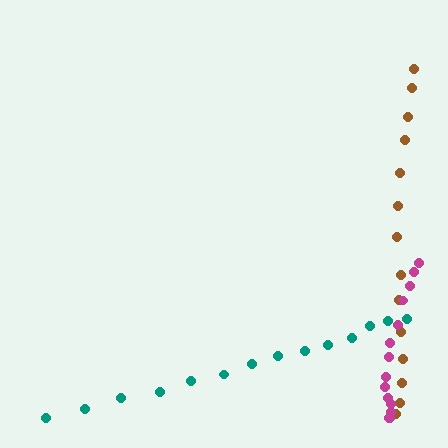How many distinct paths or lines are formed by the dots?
There are 3 distinct paths.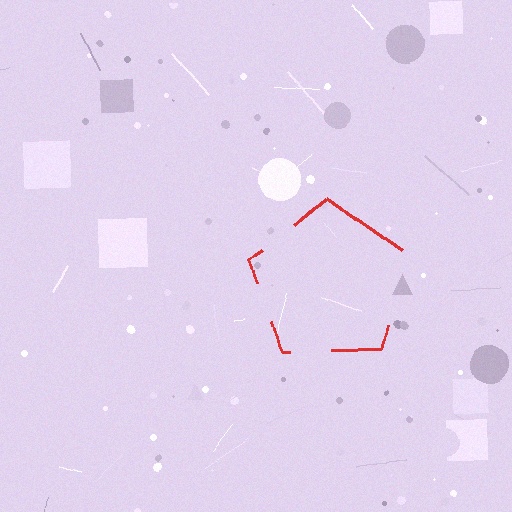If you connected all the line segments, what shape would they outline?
They would outline a pentagon.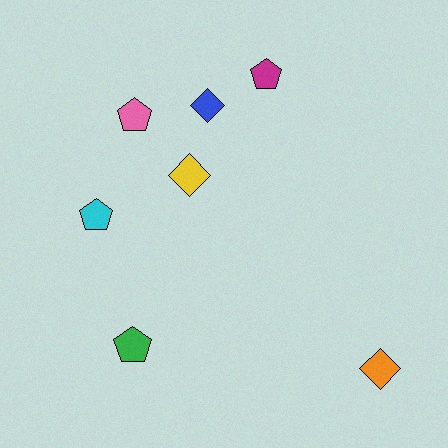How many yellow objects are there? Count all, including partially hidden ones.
There is 1 yellow object.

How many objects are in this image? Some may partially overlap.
There are 7 objects.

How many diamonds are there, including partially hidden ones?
There are 3 diamonds.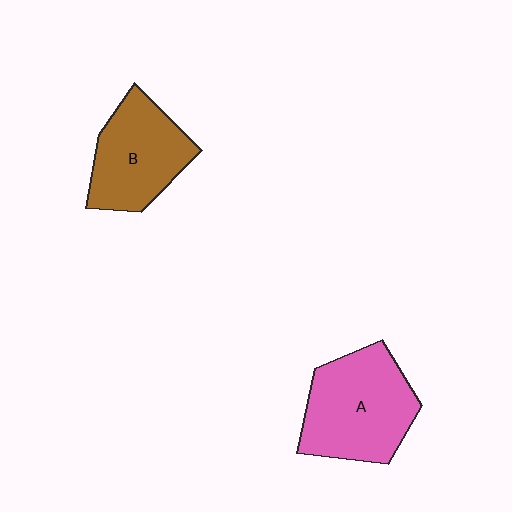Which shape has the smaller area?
Shape B (brown).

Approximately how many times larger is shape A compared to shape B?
Approximately 1.2 times.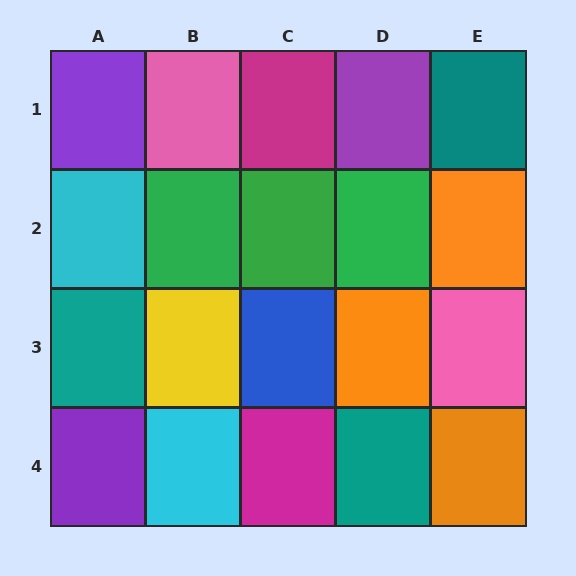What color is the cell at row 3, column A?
Teal.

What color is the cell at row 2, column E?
Orange.